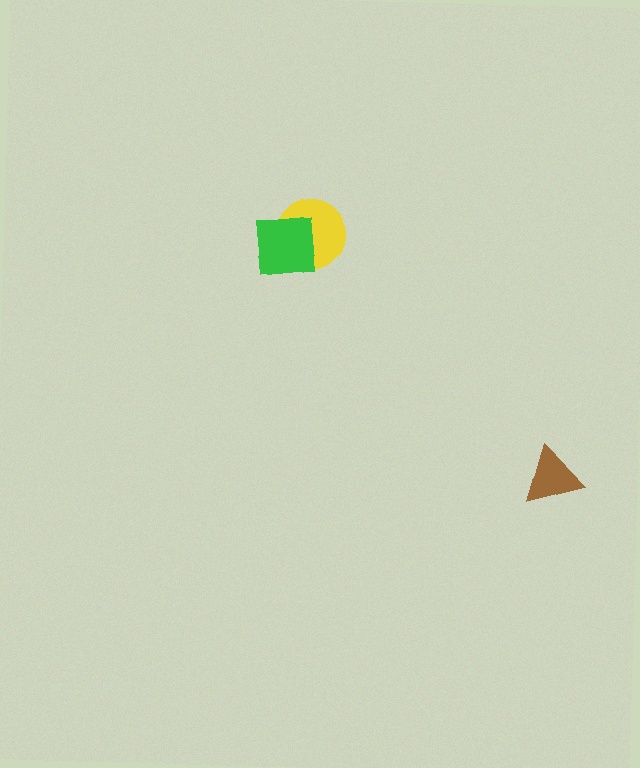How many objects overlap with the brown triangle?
0 objects overlap with the brown triangle.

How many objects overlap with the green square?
1 object overlaps with the green square.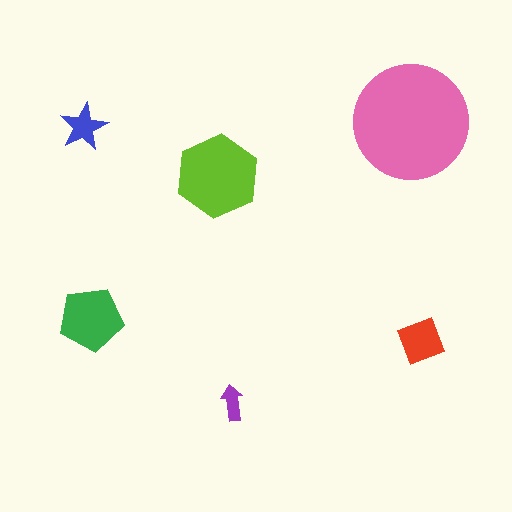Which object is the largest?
The pink circle.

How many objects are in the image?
There are 6 objects in the image.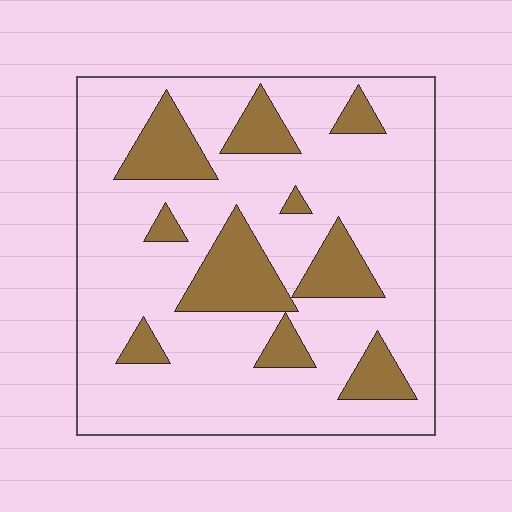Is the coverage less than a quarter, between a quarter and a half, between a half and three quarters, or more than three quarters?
Less than a quarter.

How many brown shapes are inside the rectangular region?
10.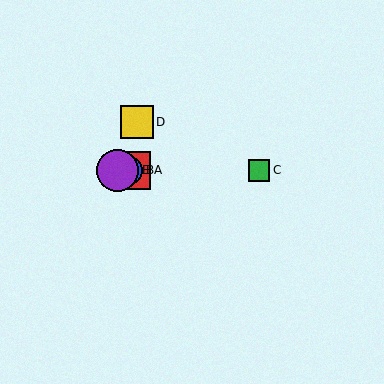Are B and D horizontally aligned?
No, B is at y≈170 and D is at y≈122.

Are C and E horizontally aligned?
Yes, both are at y≈170.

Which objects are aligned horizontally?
Objects A, B, C, E are aligned horizontally.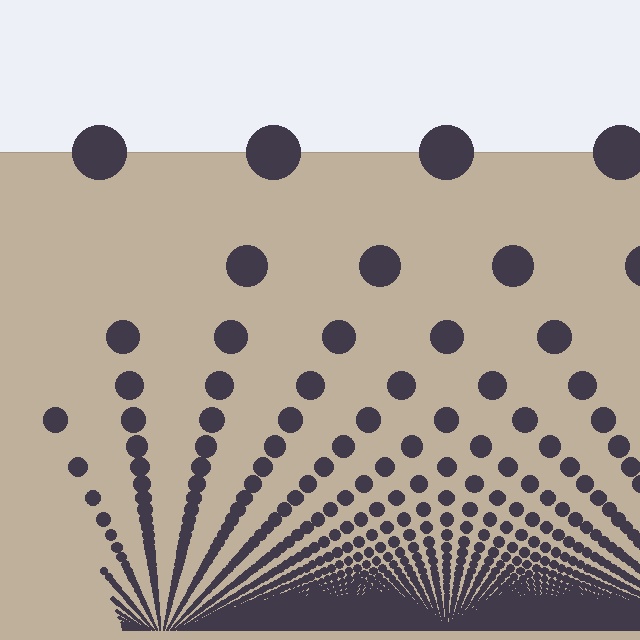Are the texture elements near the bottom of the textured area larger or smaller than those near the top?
Smaller. The gradient is inverted — elements near the bottom are smaller and denser.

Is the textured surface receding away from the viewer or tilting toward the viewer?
The surface appears to tilt toward the viewer. Texture elements get larger and sparser toward the top.